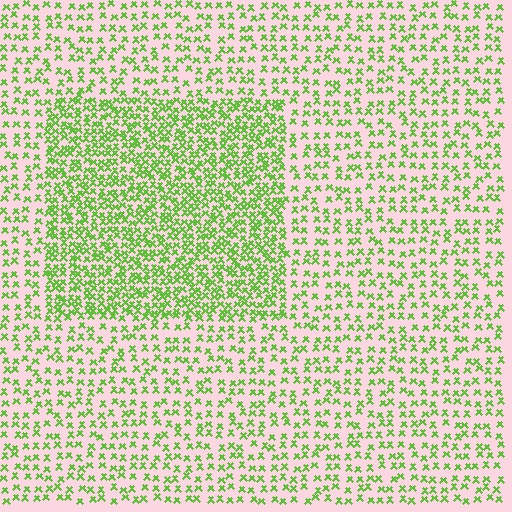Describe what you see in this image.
The image contains small lime elements arranged at two different densities. A rectangle-shaped region is visible where the elements are more densely packed than the surrounding area.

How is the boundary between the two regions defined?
The boundary is defined by a change in element density (approximately 2.0x ratio). All elements are the same color, size, and shape.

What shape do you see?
I see a rectangle.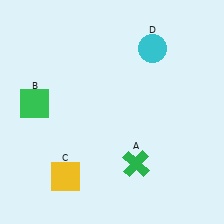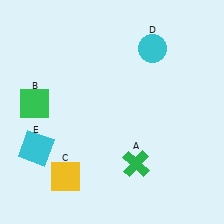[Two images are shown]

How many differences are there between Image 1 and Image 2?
There is 1 difference between the two images.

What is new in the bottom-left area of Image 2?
A cyan square (E) was added in the bottom-left area of Image 2.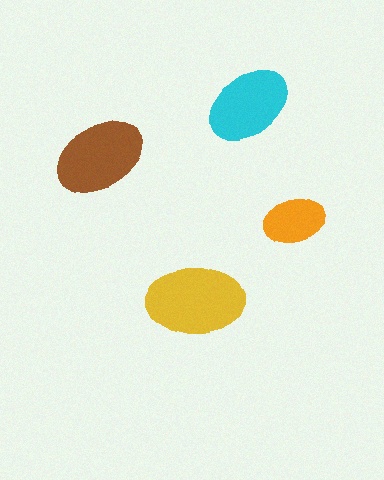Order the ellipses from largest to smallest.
the yellow one, the brown one, the cyan one, the orange one.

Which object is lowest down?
The yellow ellipse is bottommost.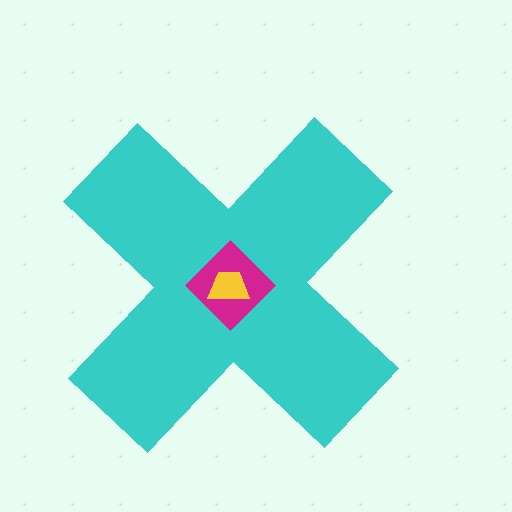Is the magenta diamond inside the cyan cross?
Yes.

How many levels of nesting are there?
3.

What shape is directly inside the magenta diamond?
The yellow trapezoid.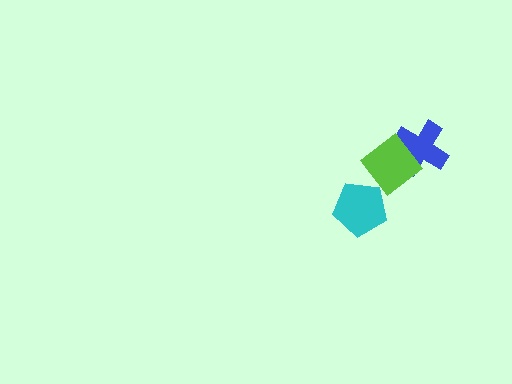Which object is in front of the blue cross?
The lime diamond is in front of the blue cross.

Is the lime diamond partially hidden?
No, no other shape covers it.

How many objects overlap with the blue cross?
1 object overlaps with the blue cross.